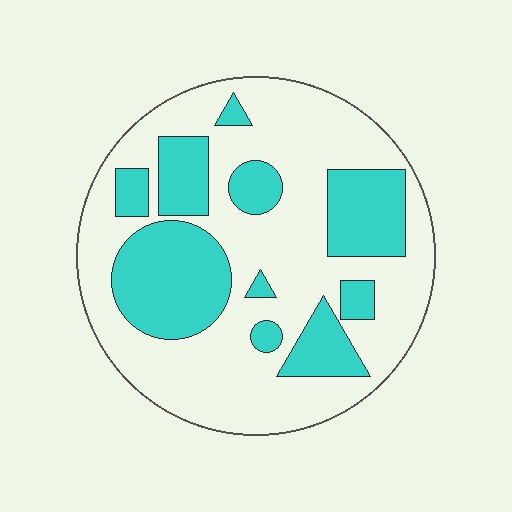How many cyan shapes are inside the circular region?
10.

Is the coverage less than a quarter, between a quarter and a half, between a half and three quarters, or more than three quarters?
Between a quarter and a half.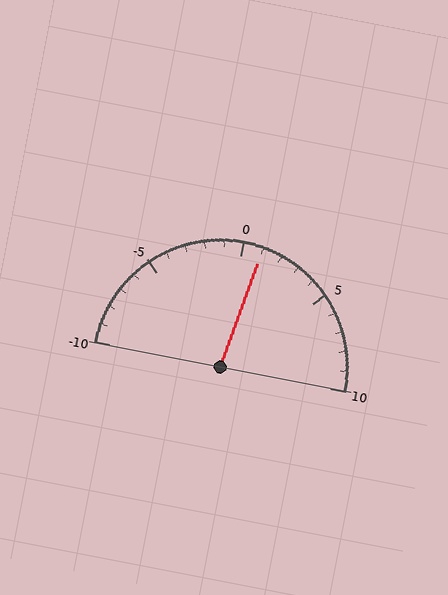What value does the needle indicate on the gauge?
The needle indicates approximately 1.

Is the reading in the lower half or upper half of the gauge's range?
The reading is in the upper half of the range (-10 to 10).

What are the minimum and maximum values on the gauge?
The gauge ranges from -10 to 10.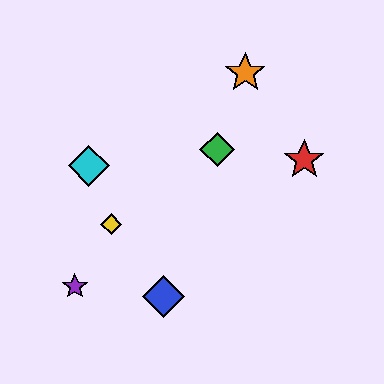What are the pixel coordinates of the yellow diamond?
The yellow diamond is at (111, 224).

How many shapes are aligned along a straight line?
3 shapes (the blue diamond, the green diamond, the orange star) are aligned along a straight line.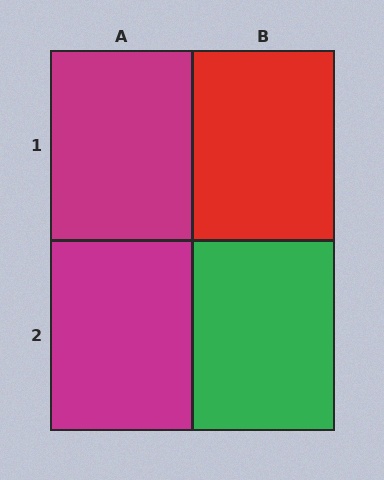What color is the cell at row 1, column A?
Magenta.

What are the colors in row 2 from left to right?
Magenta, green.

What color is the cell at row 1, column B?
Red.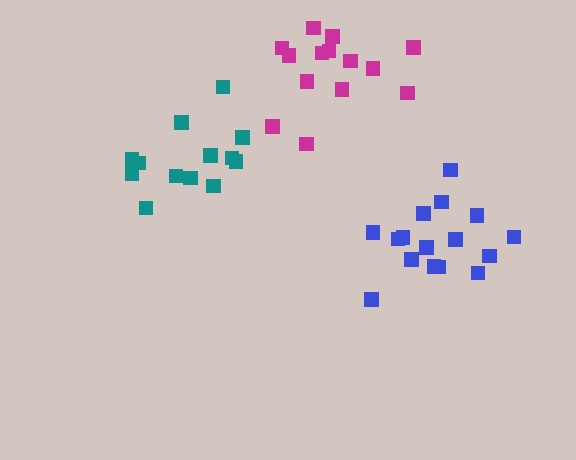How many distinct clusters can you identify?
There are 3 distinct clusters.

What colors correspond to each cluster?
The clusters are colored: magenta, blue, teal.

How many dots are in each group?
Group 1: 14 dots, Group 2: 16 dots, Group 3: 14 dots (44 total).